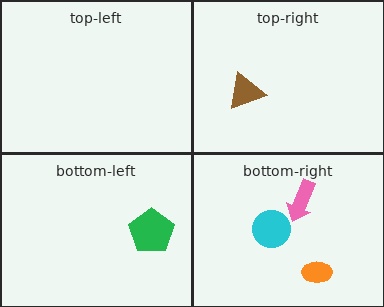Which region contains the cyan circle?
The bottom-right region.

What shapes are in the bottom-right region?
The cyan circle, the pink arrow, the orange ellipse.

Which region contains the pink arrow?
The bottom-right region.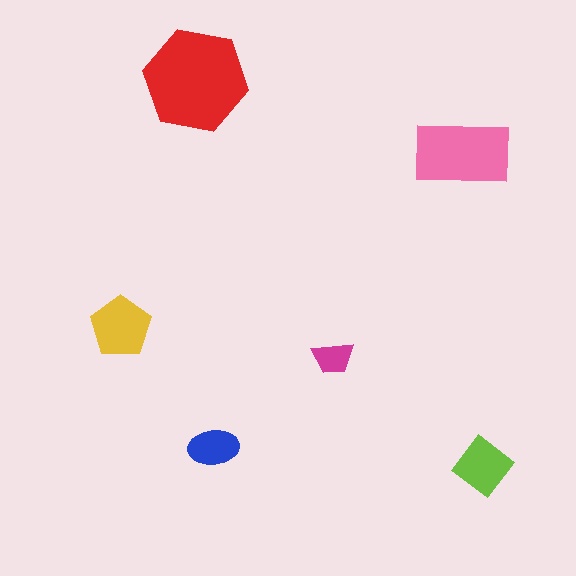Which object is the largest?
The red hexagon.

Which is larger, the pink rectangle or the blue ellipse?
The pink rectangle.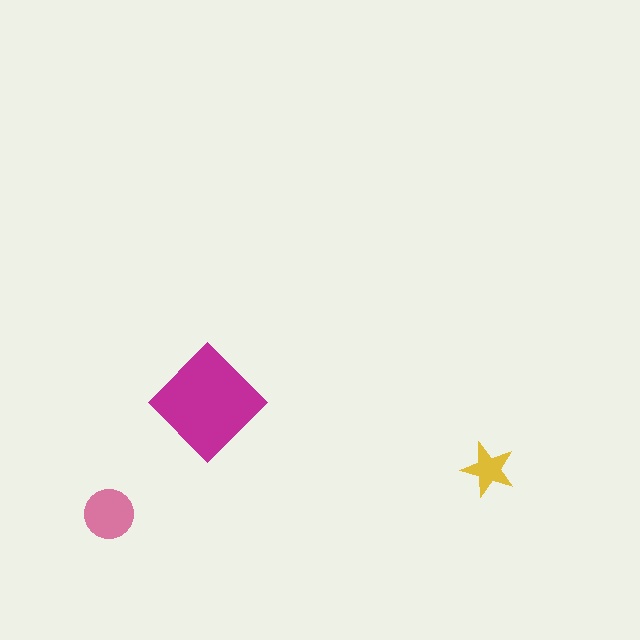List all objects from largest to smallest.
The magenta diamond, the pink circle, the yellow star.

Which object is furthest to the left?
The pink circle is leftmost.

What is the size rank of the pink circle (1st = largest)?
2nd.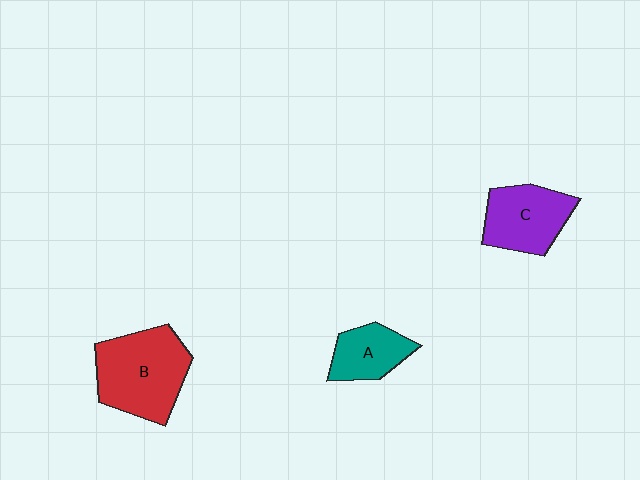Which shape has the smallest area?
Shape A (teal).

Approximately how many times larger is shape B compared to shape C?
Approximately 1.4 times.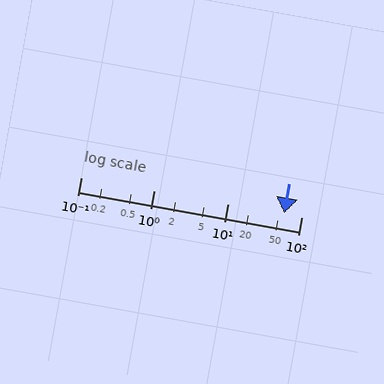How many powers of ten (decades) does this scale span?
The scale spans 3 decades, from 0.1 to 100.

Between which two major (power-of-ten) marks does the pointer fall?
The pointer is between 10 and 100.